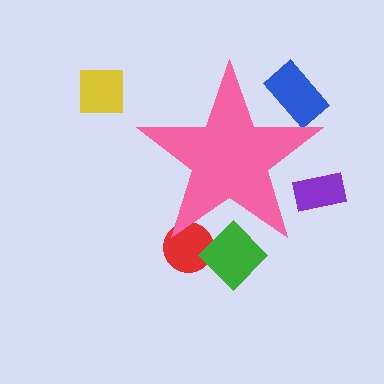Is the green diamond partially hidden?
Yes, the green diamond is partially hidden behind the pink star.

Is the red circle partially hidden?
Yes, the red circle is partially hidden behind the pink star.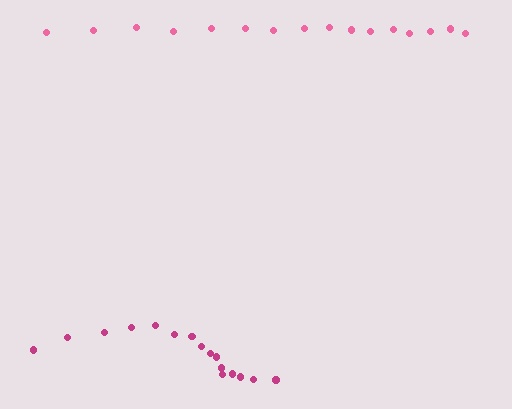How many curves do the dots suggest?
There are 2 distinct paths.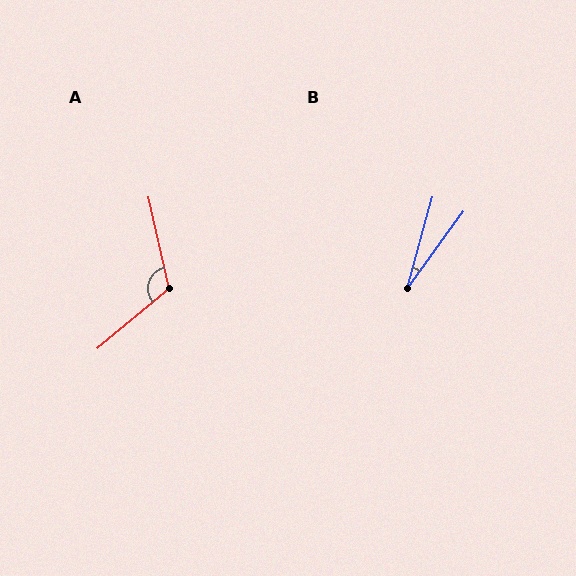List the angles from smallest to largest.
B (20°), A (118°).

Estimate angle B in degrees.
Approximately 20 degrees.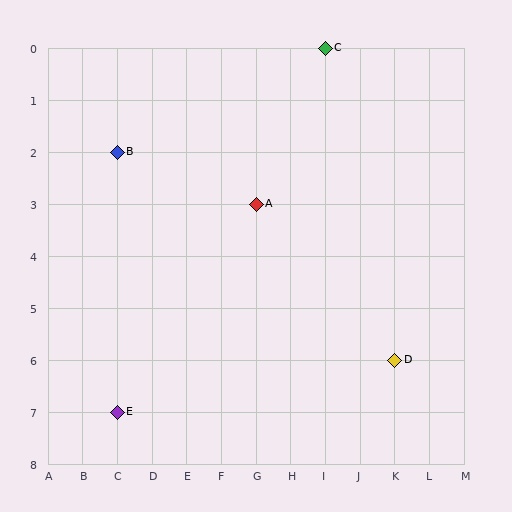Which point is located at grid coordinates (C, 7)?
Point E is at (C, 7).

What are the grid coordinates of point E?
Point E is at grid coordinates (C, 7).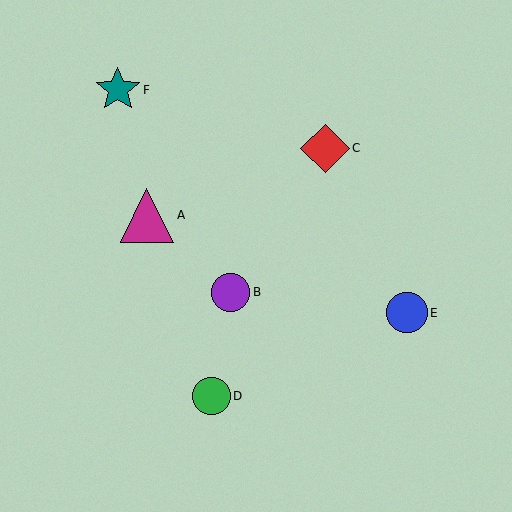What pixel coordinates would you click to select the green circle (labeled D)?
Click at (212, 396) to select the green circle D.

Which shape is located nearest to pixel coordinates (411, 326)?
The blue circle (labeled E) at (407, 313) is nearest to that location.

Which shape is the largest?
The magenta triangle (labeled A) is the largest.